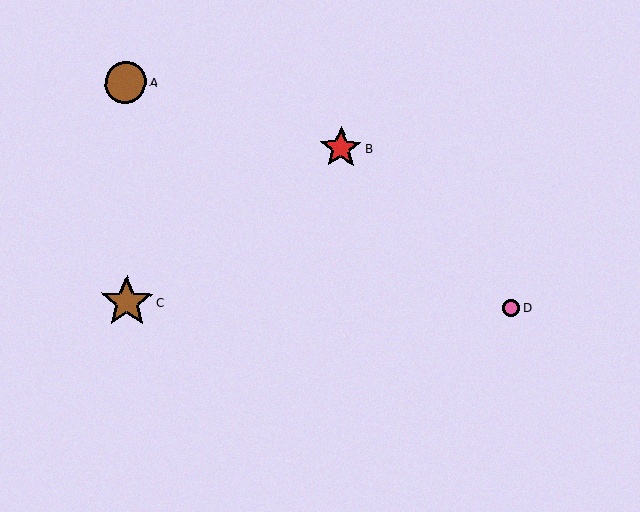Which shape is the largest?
The brown star (labeled C) is the largest.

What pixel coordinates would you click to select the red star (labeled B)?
Click at (341, 148) to select the red star B.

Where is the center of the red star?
The center of the red star is at (341, 148).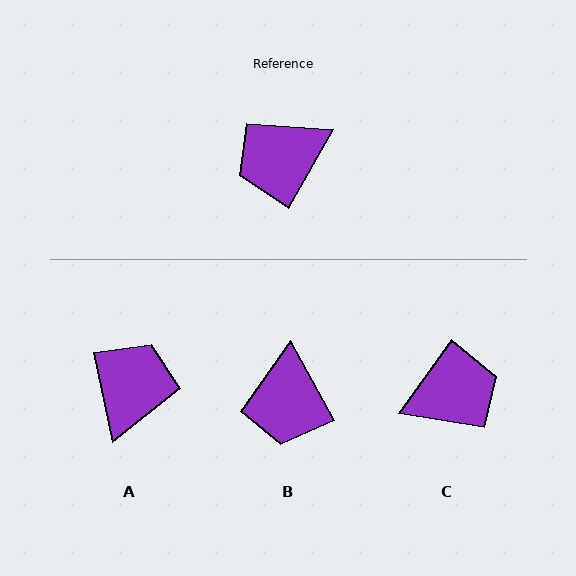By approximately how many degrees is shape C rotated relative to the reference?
Approximately 175 degrees counter-clockwise.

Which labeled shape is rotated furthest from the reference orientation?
C, about 175 degrees away.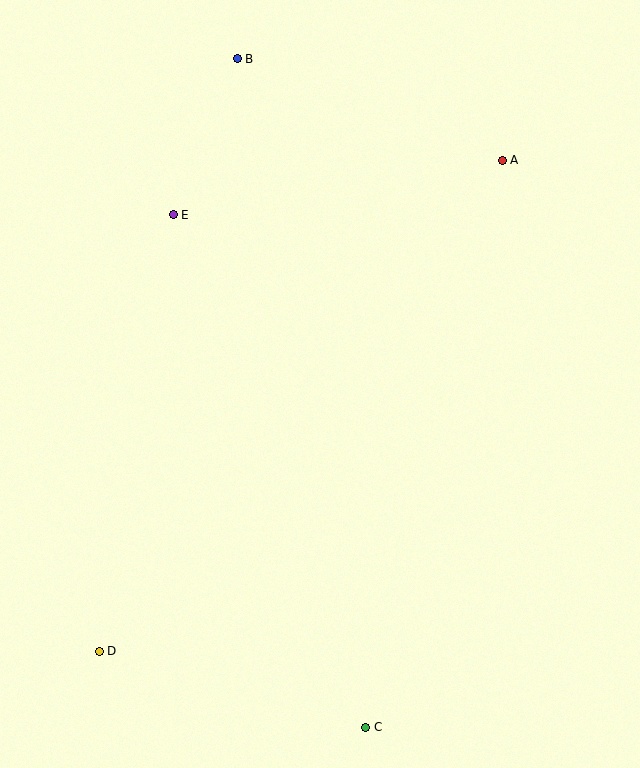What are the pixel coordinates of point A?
Point A is at (502, 160).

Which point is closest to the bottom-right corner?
Point C is closest to the bottom-right corner.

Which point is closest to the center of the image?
Point E at (173, 215) is closest to the center.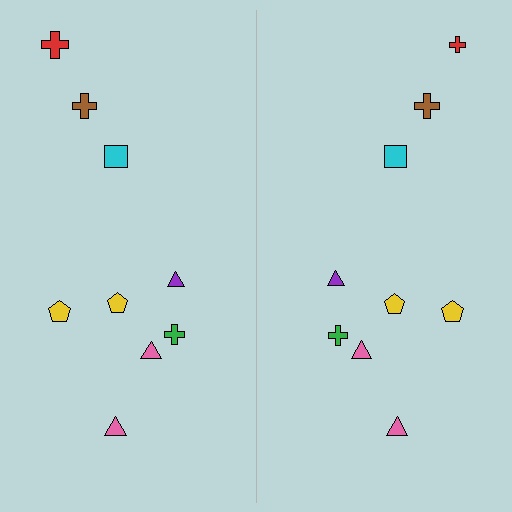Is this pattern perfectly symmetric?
No, the pattern is not perfectly symmetric. The red cross on the right side has a different size than its mirror counterpart.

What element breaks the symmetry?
The red cross on the right side has a different size than its mirror counterpart.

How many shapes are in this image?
There are 18 shapes in this image.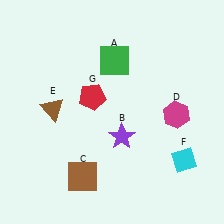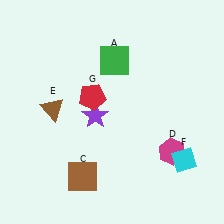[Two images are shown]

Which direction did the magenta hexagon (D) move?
The magenta hexagon (D) moved down.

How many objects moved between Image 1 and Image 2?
2 objects moved between the two images.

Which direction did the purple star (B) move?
The purple star (B) moved left.